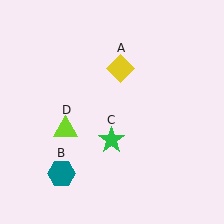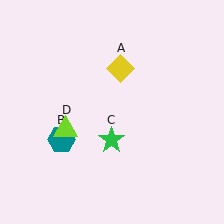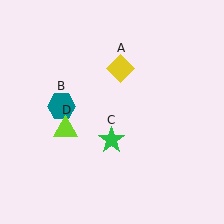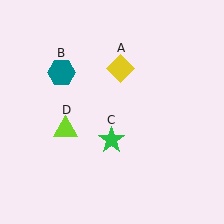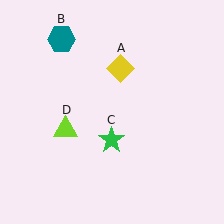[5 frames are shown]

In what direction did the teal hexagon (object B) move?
The teal hexagon (object B) moved up.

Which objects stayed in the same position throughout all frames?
Yellow diamond (object A) and green star (object C) and lime triangle (object D) remained stationary.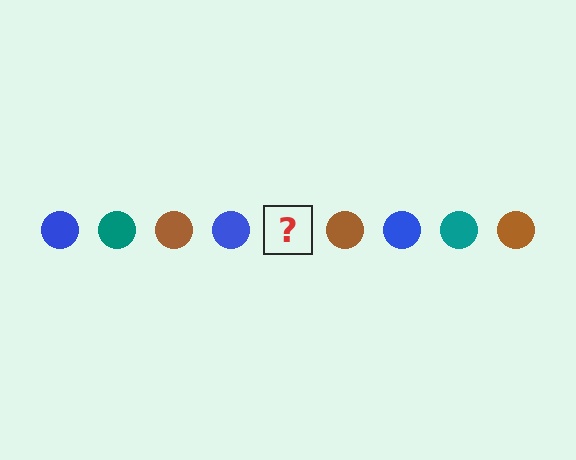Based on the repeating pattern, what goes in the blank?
The blank should be a teal circle.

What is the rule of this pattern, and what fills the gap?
The rule is that the pattern cycles through blue, teal, brown circles. The gap should be filled with a teal circle.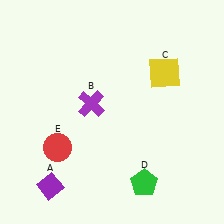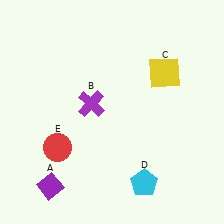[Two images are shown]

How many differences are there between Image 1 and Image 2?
There is 1 difference between the two images.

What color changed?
The pentagon (D) changed from green in Image 1 to cyan in Image 2.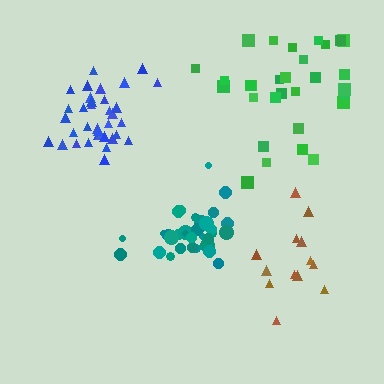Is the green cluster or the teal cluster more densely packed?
Teal.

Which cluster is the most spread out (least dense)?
Green.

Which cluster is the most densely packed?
Teal.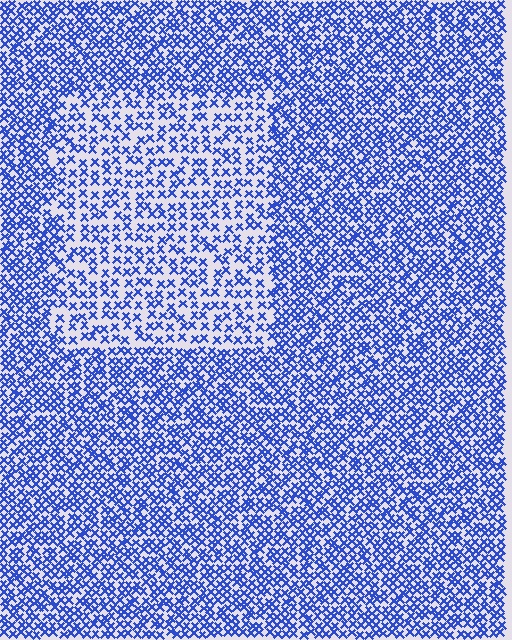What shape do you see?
I see a rectangle.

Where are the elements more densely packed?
The elements are more densely packed outside the rectangle boundary.